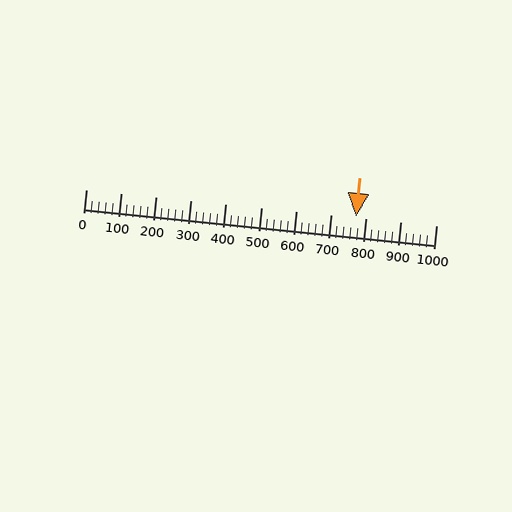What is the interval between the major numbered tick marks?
The major tick marks are spaced 100 units apart.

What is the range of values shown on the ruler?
The ruler shows values from 0 to 1000.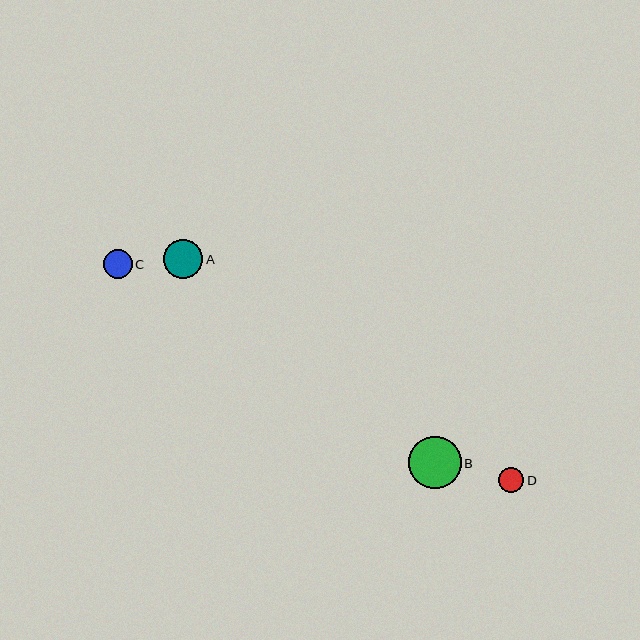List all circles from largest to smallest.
From largest to smallest: B, A, C, D.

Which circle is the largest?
Circle B is the largest with a size of approximately 52 pixels.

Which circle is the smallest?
Circle D is the smallest with a size of approximately 26 pixels.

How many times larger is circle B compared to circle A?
Circle B is approximately 1.3 times the size of circle A.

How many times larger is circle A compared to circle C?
Circle A is approximately 1.4 times the size of circle C.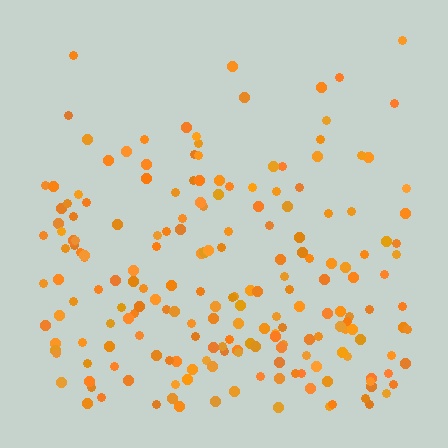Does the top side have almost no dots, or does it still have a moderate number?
Still a moderate number, just noticeably fewer than the bottom.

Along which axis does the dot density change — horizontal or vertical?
Vertical.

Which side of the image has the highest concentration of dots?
The bottom.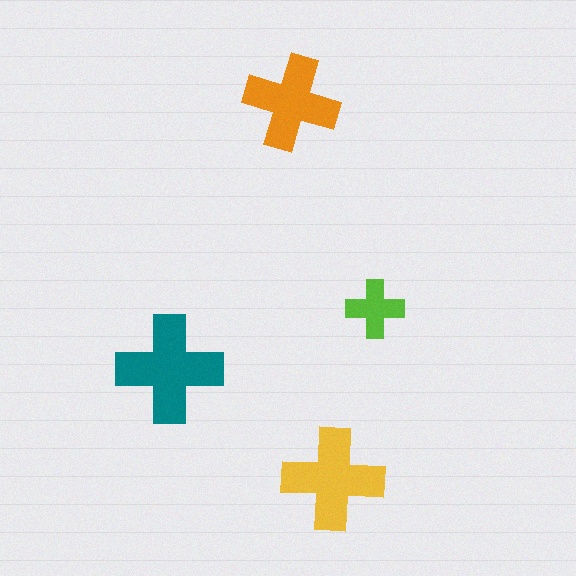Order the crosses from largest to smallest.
the teal one, the yellow one, the orange one, the lime one.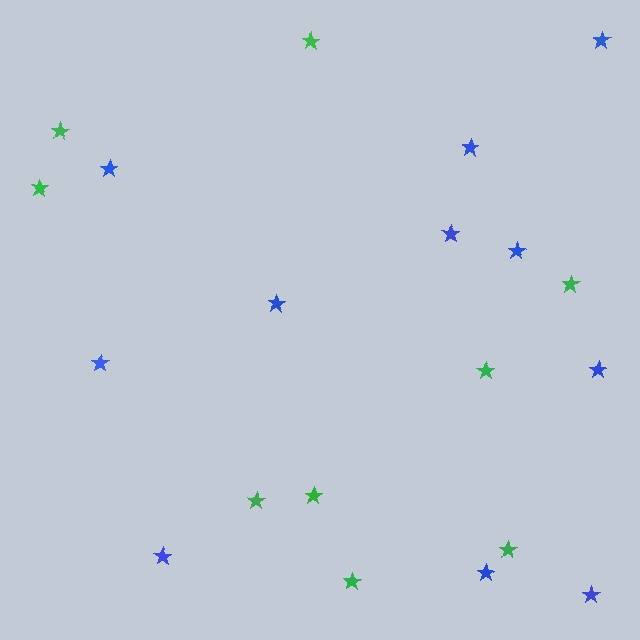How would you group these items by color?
There are 2 groups: one group of green stars (9) and one group of blue stars (11).